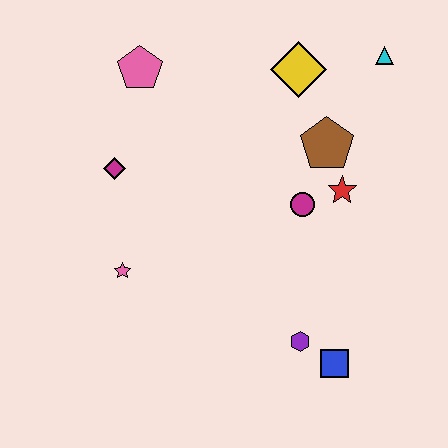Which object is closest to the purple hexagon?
The blue square is closest to the purple hexagon.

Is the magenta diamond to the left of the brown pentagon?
Yes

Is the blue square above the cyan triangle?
No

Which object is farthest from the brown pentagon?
The pink star is farthest from the brown pentagon.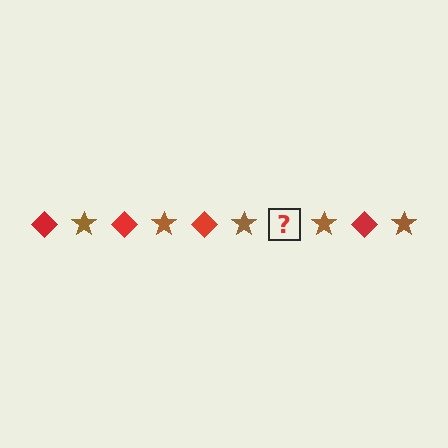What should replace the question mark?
The question mark should be replaced with a red diamond.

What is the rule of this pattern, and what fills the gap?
The rule is that the pattern alternates between red diamond and brown star. The gap should be filled with a red diamond.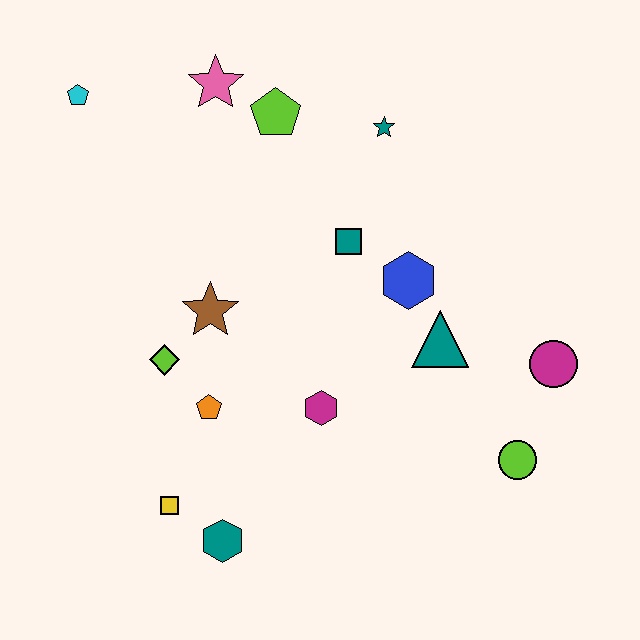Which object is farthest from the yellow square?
The teal star is farthest from the yellow square.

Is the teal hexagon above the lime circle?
No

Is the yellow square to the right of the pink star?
No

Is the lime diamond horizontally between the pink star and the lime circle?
No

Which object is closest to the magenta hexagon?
The orange pentagon is closest to the magenta hexagon.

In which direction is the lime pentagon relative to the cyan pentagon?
The lime pentagon is to the right of the cyan pentagon.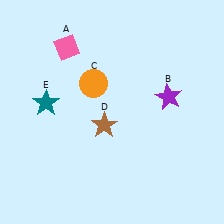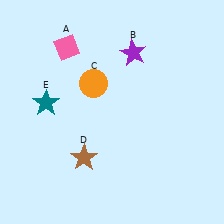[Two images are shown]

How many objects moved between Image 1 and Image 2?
2 objects moved between the two images.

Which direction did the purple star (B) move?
The purple star (B) moved up.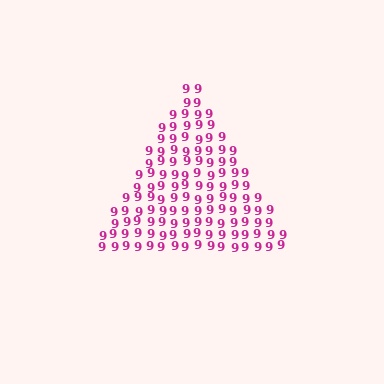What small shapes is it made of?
It is made of small digit 9's.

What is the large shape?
The large shape is a triangle.